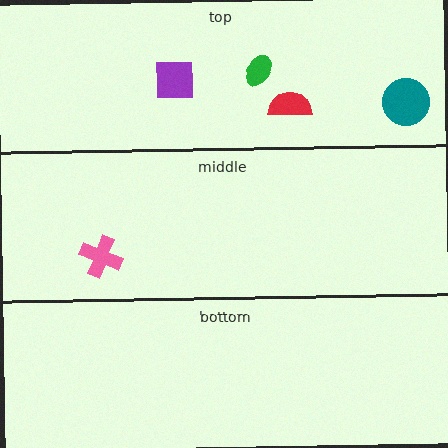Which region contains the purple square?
The top region.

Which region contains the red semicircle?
The top region.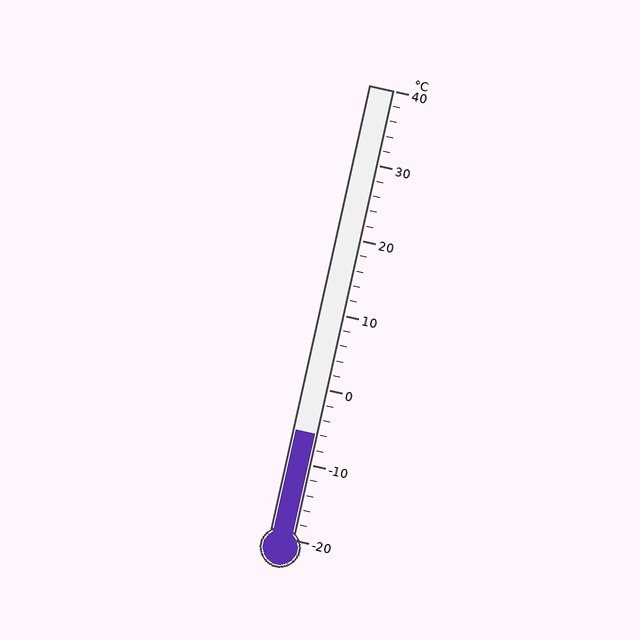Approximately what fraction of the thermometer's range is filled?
The thermometer is filled to approximately 25% of its range.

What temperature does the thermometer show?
The thermometer shows approximately -6°C.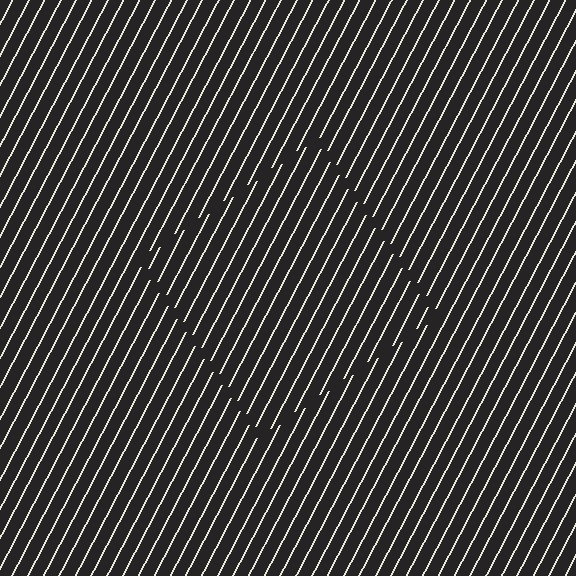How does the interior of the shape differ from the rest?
The interior of the shape contains the same grating, shifted by half a period — the contour is defined by the phase discontinuity where line-ends from the inner and outer gratings abut.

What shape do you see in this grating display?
An illusory square. The interior of the shape contains the same grating, shifted by half a period — the contour is defined by the phase discontinuity where line-ends from the inner and outer gratings abut.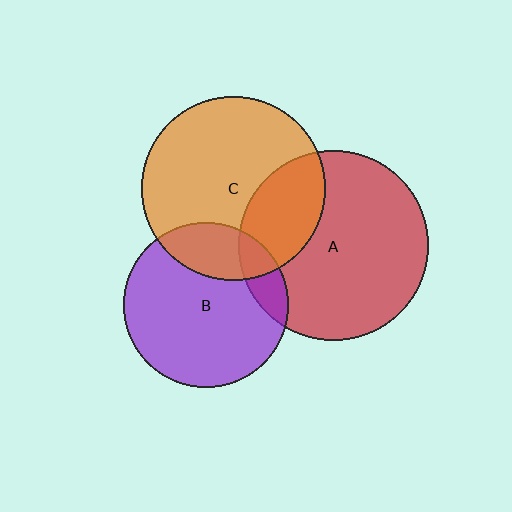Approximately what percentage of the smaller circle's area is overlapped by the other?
Approximately 25%.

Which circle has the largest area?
Circle A (red).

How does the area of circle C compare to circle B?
Approximately 1.2 times.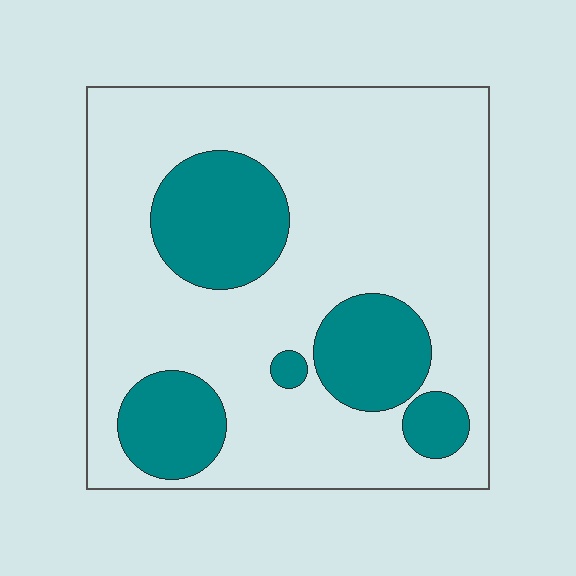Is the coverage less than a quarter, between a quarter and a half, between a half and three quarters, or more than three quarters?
Less than a quarter.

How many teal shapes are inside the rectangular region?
5.